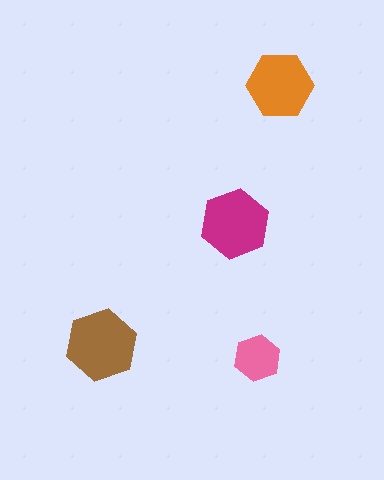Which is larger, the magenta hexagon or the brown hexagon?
The brown one.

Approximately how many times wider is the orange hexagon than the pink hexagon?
About 1.5 times wider.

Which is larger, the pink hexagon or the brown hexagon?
The brown one.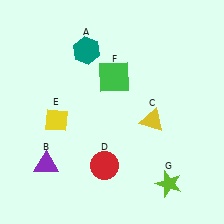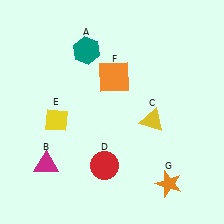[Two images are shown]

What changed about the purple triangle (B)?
In Image 1, B is purple. In Image 2, it changed to magenta.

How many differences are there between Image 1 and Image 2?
There are 3 differences between the two images.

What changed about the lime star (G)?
In Image 1, G is lime. In Image 2, it changed to orange.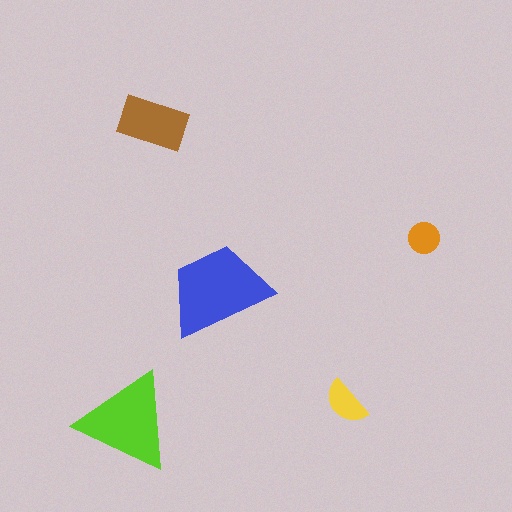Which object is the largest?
The blue trapezoid.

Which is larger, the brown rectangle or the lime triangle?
The lime triangle.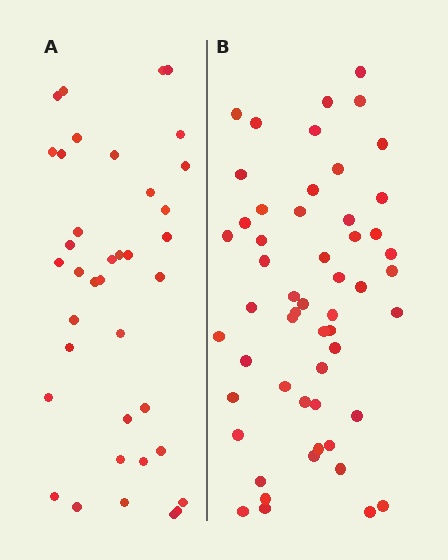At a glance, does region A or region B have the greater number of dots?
Region B (the right region) has more dots.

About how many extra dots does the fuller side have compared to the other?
Region B has approximately 15 more dots than region A.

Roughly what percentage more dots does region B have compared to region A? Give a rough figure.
About 40% more.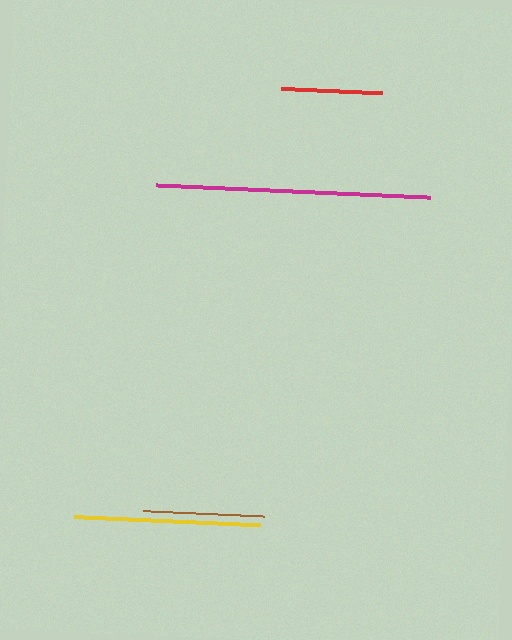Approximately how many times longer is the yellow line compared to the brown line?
The yellow line is approximately 1.5 times the length of the brown line.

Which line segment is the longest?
The magenta line is the longest at approximately 274 pixels.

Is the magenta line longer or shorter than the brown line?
The magenta line is longer than the brown line.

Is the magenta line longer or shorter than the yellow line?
The magenta line is longer than the yellow line.